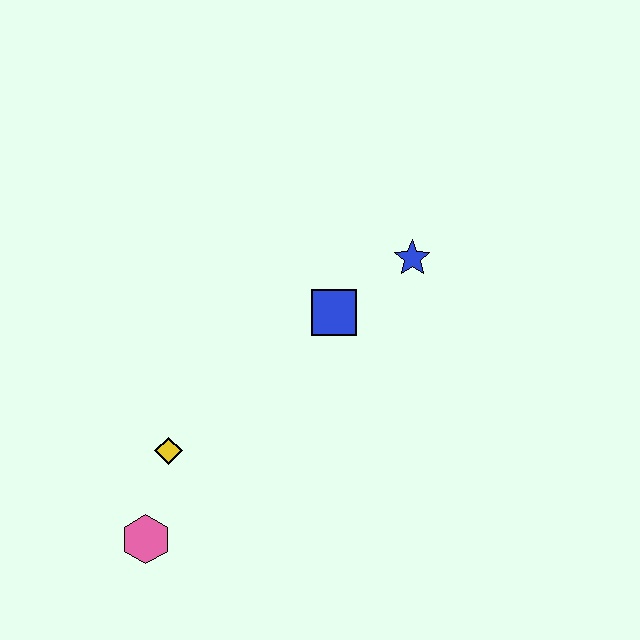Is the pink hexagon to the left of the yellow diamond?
Yes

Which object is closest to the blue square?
The blue star is closest to the blue square.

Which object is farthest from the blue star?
The pink hexagon is farthest from the blue star.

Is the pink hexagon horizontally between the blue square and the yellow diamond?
No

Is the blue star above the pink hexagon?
Yes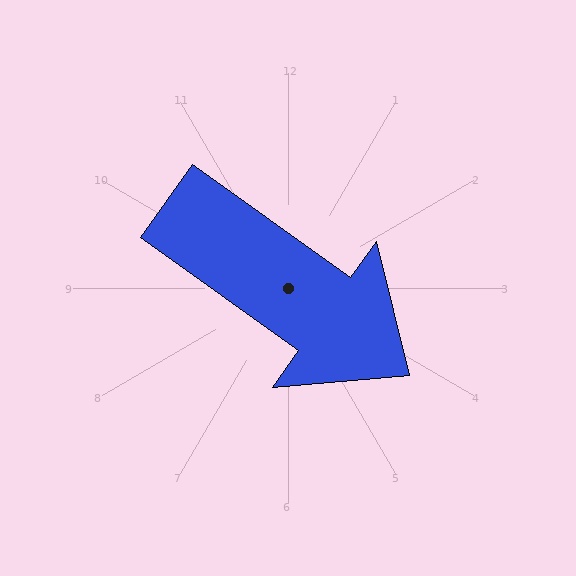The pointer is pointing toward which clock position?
Roughly 4 o'clock.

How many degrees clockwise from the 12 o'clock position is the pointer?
Approximately 126 degrees.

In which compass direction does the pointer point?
Southeast.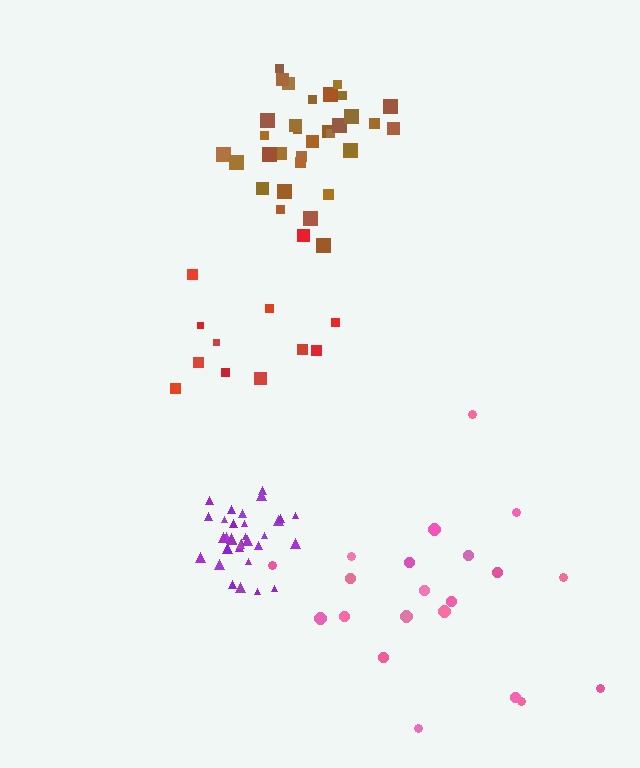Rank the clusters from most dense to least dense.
purple, brown, pink, red.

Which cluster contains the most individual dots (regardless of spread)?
Brown (34).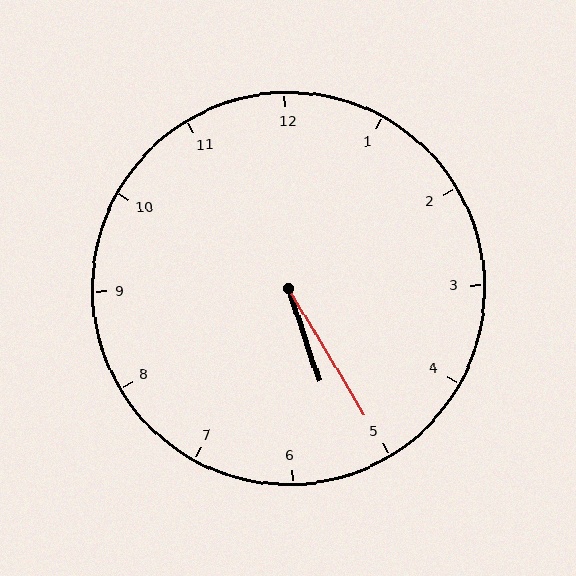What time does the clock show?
5:25.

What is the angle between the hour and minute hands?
Approximately 12 degrees.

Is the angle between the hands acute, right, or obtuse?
It is acute.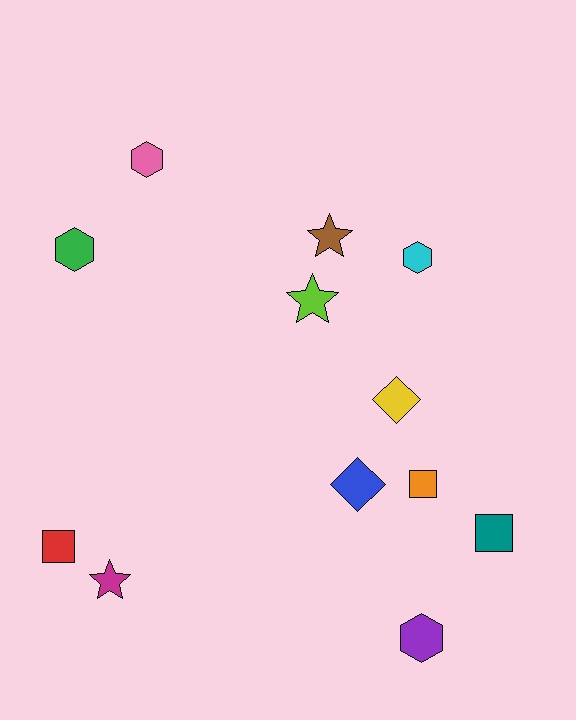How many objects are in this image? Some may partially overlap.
There are 12 objects.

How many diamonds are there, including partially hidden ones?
There are 2 diamonds.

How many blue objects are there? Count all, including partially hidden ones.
There is 1 blue object.